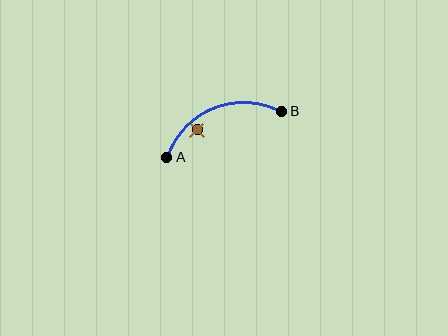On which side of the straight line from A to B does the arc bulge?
The arc bulges above the straight line connecting A and B.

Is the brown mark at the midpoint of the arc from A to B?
No — the brown mark does not lie on the arc at all. It sits slightly inside the curve.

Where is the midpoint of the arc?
The arc midpoint is the point on the curve farthest from the straight line joining A and B. It sits above that line.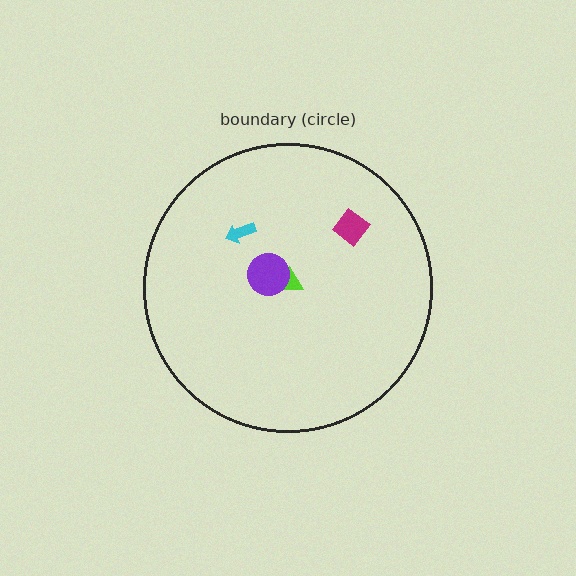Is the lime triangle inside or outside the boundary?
Inside.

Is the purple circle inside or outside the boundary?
Inside.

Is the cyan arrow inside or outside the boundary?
Inside.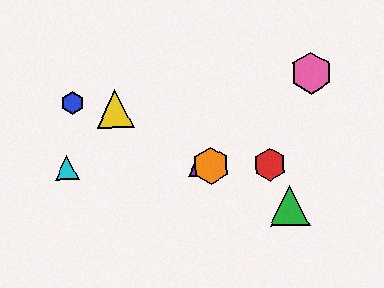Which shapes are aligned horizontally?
The red hexagon, the purple triangle, the orange hexagon, the cyan triangle are aligned horizontally.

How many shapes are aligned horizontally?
4 shapes (the red hexagon, the purple triangle, the orange hexagon, the cyan triangle) are aligned horizontally.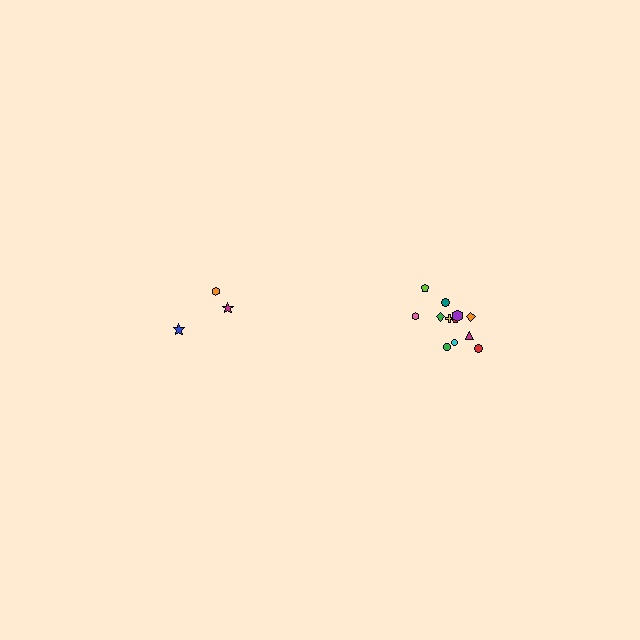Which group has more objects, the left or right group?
The right group.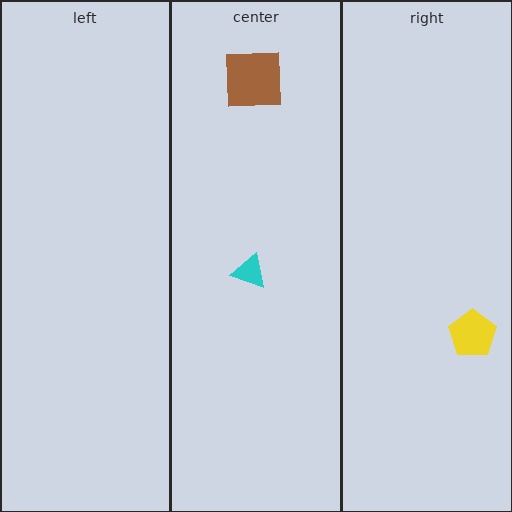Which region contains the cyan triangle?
The center region.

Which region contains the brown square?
The center region.